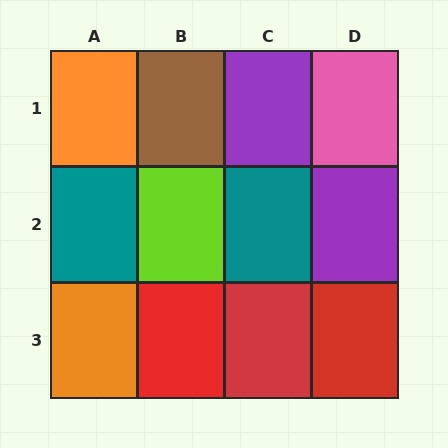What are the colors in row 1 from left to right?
Orange, brown, purple, pink.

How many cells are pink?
1 cell is pink.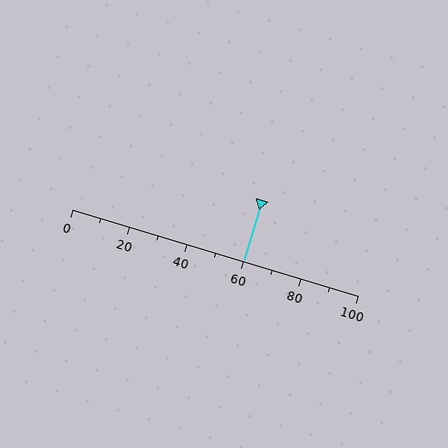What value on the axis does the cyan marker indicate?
The marker indicates approximately 60.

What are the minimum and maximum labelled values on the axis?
The axis runs from 0 to 100.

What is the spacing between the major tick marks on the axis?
The major ticks are spaced 20 apart.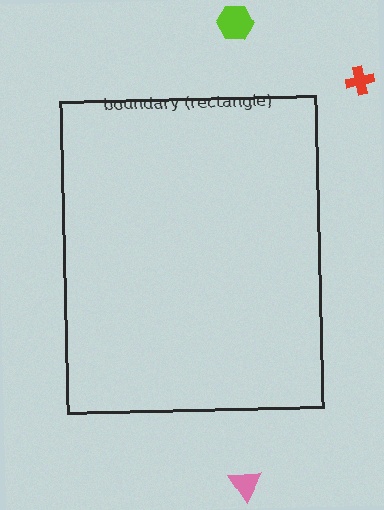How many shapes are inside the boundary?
0 inside, 3 outside.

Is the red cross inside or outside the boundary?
Outside.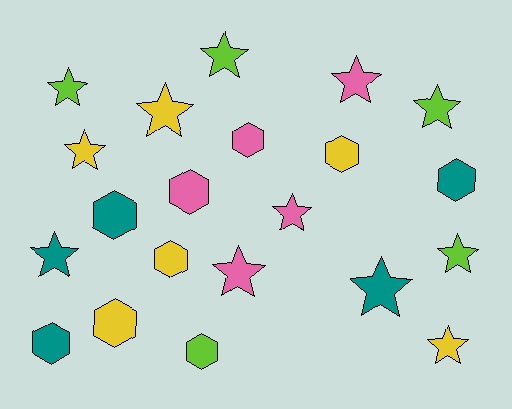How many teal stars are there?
There are 2 teal stars.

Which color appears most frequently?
Yellow, with 6 objects.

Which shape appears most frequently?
Star, with 12 objects.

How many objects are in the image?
There are 21 objects.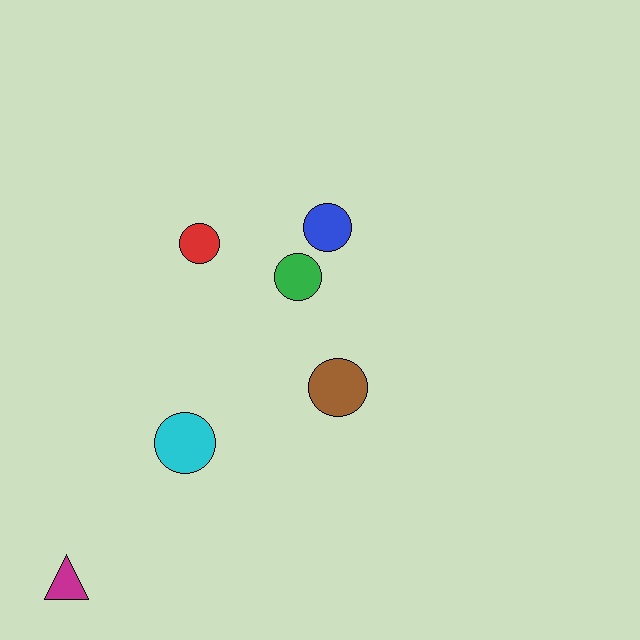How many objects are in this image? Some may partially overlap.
There are 6 objects.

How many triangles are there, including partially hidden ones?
There is 1 triangle.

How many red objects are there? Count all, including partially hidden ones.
There is 1 red object.